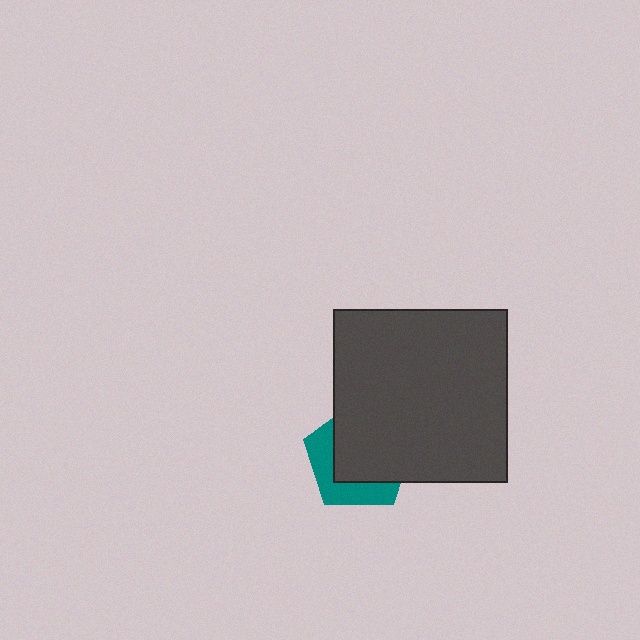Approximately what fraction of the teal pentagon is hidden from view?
Roughly 63% of the teal pentagon is hidden behind the dark gray square.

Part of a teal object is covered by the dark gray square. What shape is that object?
It is a pentagon.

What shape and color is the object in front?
The object in front is a dark gray square.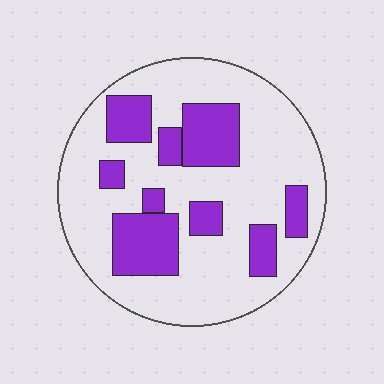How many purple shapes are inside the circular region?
9.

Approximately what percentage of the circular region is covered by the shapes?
Approximately 30%.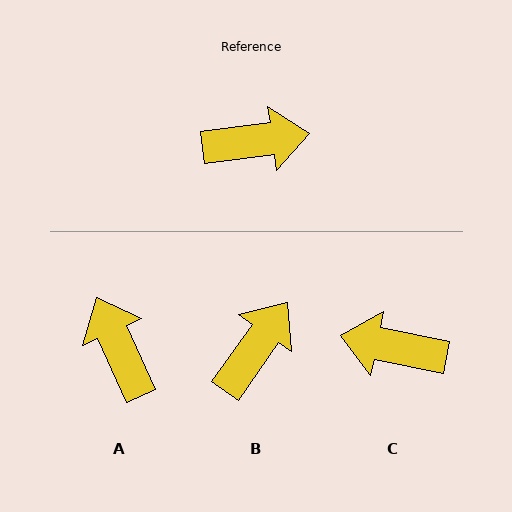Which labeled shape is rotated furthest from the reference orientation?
C, about 161 degrees away.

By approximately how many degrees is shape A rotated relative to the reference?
Approximately 107 degrees counter-clockwise.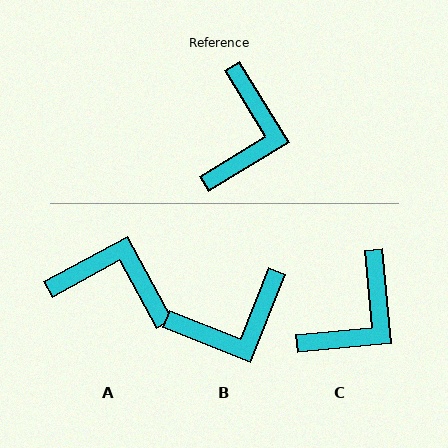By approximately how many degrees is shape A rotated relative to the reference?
Approximately 87 degrees counter-clockwise.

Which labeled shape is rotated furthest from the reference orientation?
A, about 87 degrees away.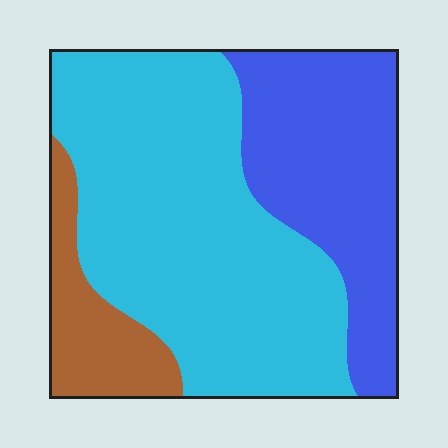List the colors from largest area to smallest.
From largest to smallest: cyan, blue, brown.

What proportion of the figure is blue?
Blue takes up about one third (1/3) of the figure.